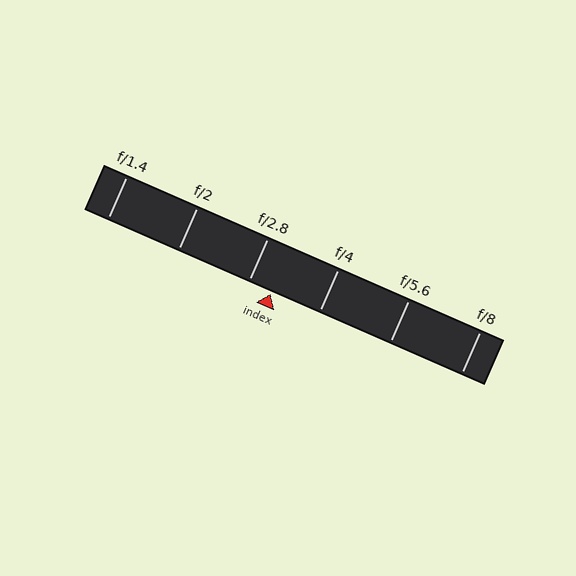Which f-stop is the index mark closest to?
The index mark is closest to f/2.8.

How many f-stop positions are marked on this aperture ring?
There are 6 f-stop positions marked.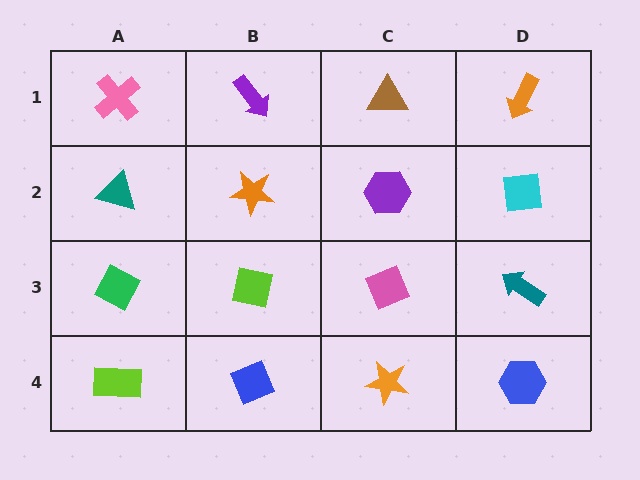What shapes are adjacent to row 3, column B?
An orange star (row 2, column B), a blue diamond (row 4, column B), a green diamond (row 3, column A), a pink diamond (row 3, column C).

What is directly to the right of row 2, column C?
A cyan square.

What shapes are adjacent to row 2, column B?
A purple arrow (row 1, column B), a lime square (row 3, column B), a teal triangle (row 2, column A), a purple hexagon (row 2, column C).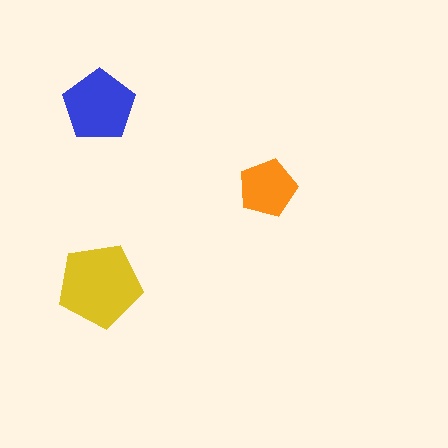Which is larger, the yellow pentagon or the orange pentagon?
The yellow one.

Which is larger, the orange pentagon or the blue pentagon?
The blue one.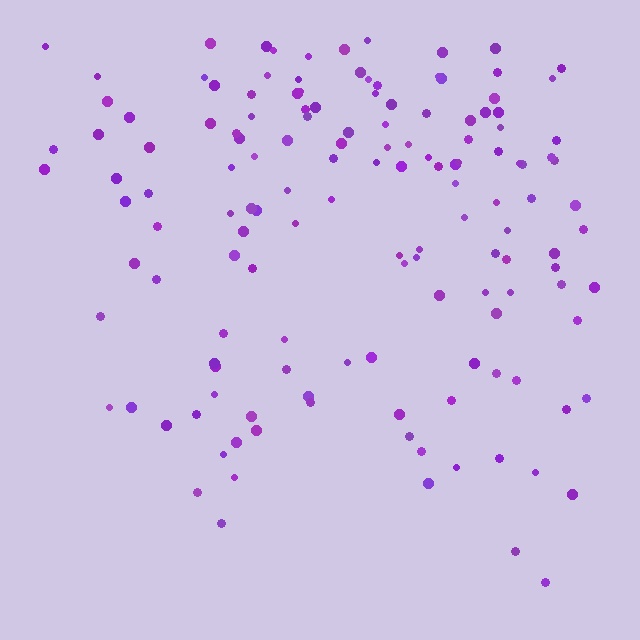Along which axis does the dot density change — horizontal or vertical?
Vertical.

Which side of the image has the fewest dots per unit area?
The bottom.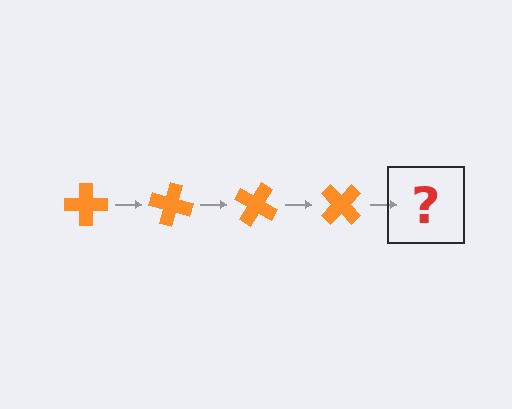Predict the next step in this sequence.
The next step is an orange cross rotated 60 degrees.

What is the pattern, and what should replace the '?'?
The pattern is that the cross rotates 15 degrees each step. The '?' should be an orange cross rotated 60 degrees.